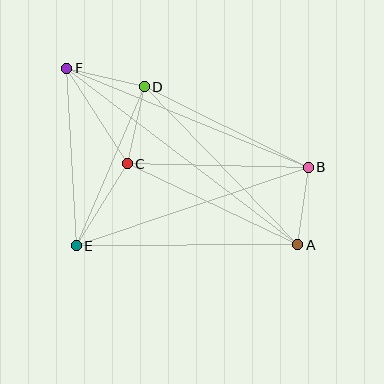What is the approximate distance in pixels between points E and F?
The distance between E and F is approximately 178 pixels.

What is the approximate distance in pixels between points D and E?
The distance between D and E is approximately 173 pixels.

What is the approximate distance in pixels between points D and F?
The distance between D and F is approximately 80 pixels.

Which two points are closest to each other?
Points A and B are closest to each other.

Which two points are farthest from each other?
Points A and F are farthest from each other.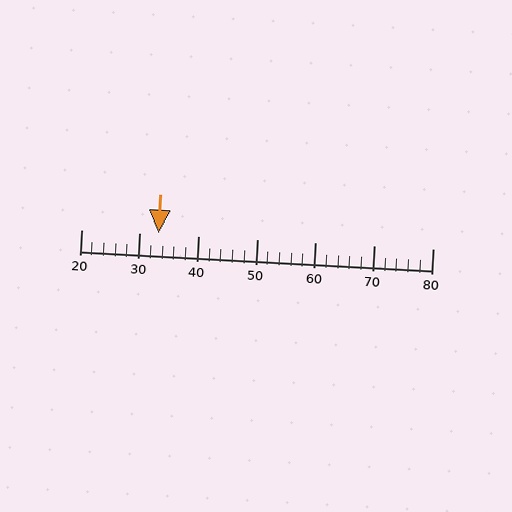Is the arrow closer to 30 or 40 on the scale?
The arrow is closer to 30.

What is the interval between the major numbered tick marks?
The major tick marks are spaced 10 units apart.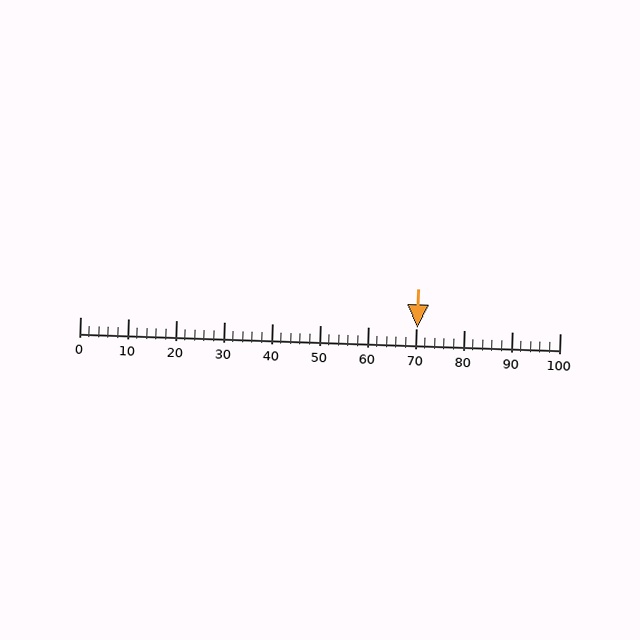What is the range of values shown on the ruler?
The ruler shows values from 0 to 100.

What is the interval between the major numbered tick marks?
The major tick marks are spaced 10 units apart.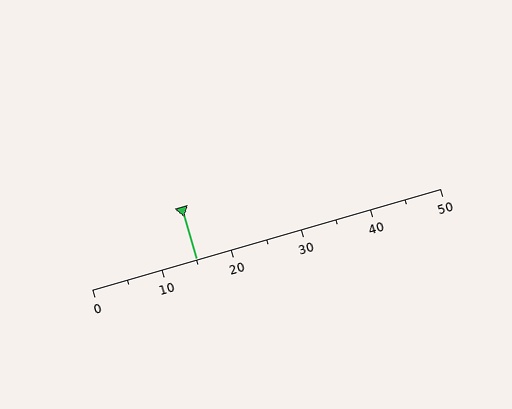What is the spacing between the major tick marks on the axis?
The major ticks are spaced 10 apart.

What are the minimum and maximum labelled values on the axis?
The axis runs from 0 to 50.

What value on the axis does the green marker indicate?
The marker indicates approximately 15.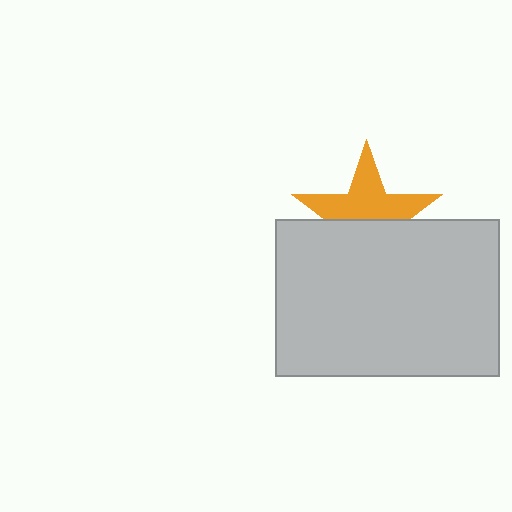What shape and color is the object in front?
The object in front is a light gray rectangle.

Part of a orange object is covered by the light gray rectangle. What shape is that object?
It is a star.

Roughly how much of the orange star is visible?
About half of it is visible (roughly 55%).